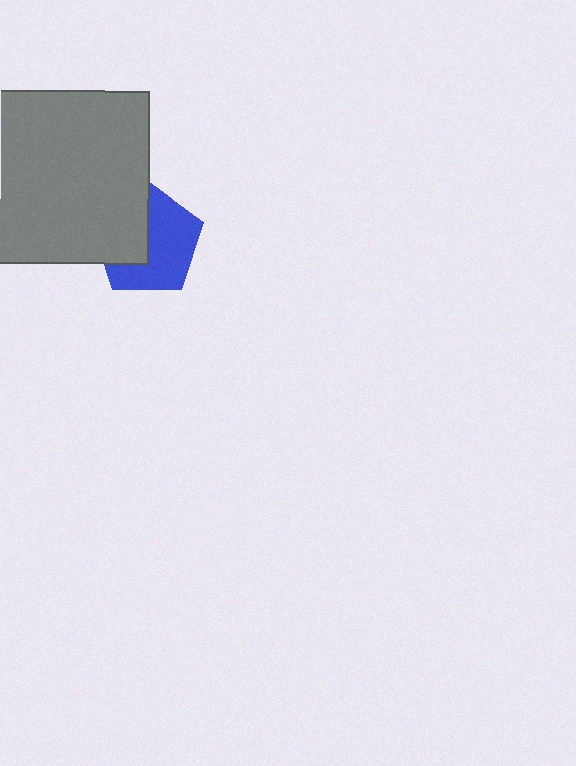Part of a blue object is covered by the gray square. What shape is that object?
It is a pentagon.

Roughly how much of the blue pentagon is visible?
About half of it is visible (roughly 59%).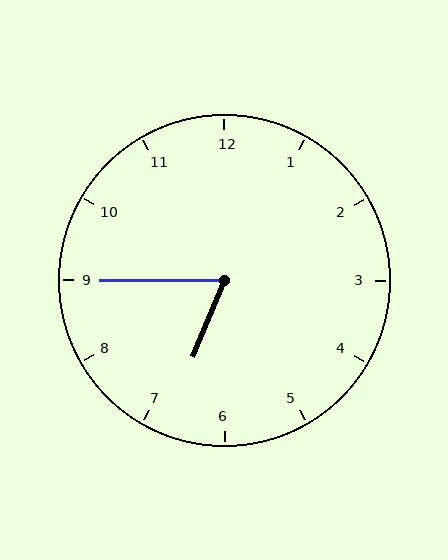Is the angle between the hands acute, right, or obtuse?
It is acute.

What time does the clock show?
6:45.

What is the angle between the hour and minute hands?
Approximately 68 degrees.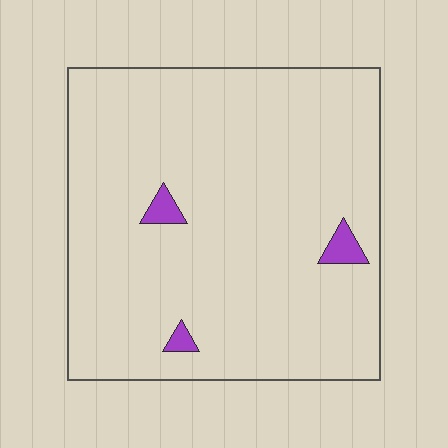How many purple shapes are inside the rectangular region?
3.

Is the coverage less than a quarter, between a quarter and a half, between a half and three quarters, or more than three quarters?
Less than a quarter.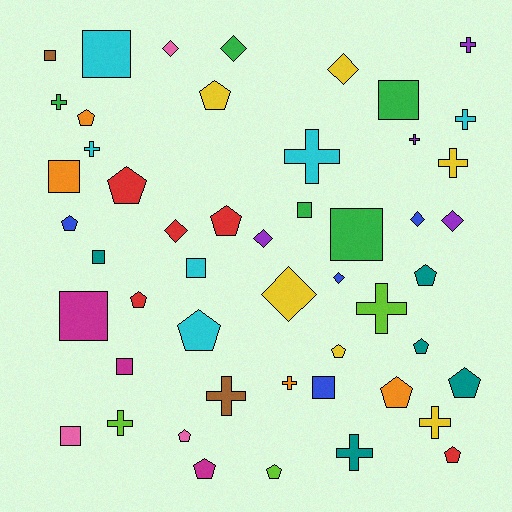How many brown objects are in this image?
There are 2 brown objects.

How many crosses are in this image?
There are 13 crosses.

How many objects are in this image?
There are 50 objects.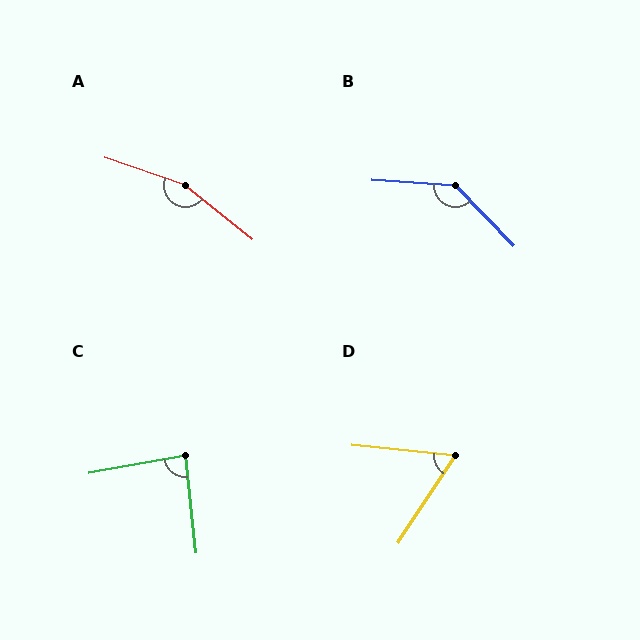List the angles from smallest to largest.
D (63°), C (85°), B (138°), A (160°).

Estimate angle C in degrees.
Approximately 85 degrees.